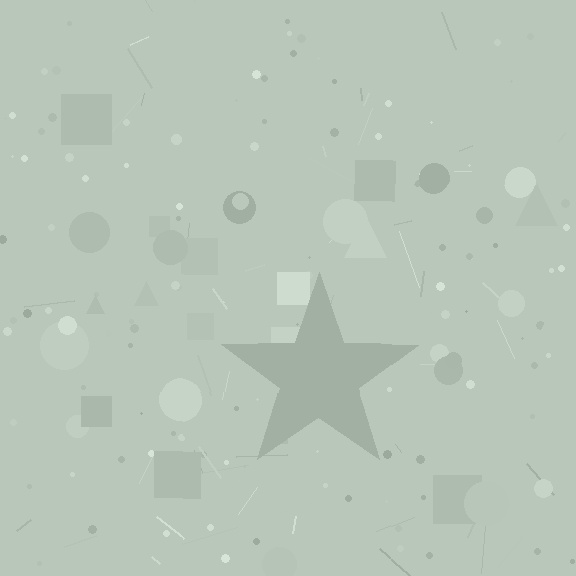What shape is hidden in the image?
A star is hidden in the image.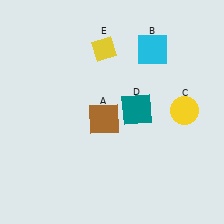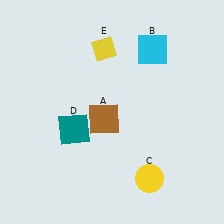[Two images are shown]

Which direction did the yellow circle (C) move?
The yellow circle (C) moved down.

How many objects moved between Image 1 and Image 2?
2 objects moved between the two images.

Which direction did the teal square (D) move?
The teal square (D) moved left.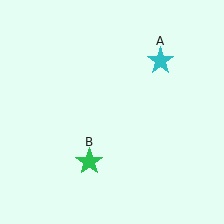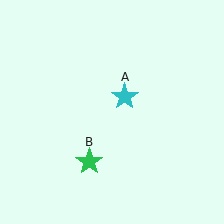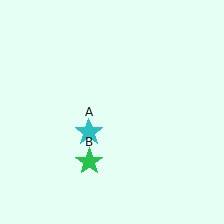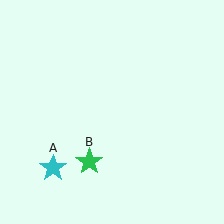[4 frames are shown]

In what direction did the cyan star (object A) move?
The cyan star (object A) moved down and to the left.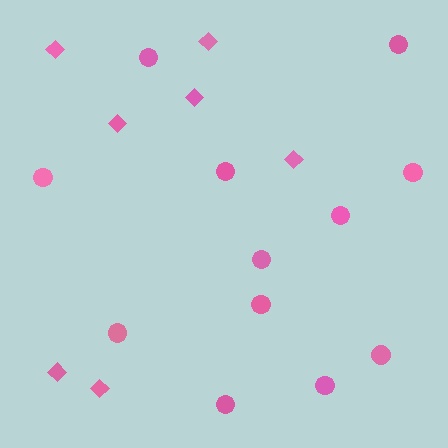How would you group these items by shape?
There are 2 groups: one group of circles (12) and one group of diamonds (7).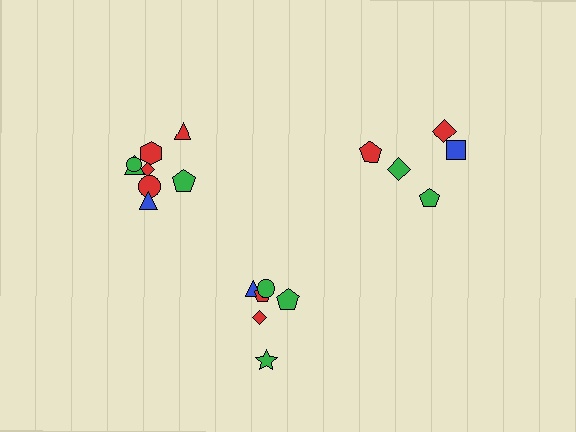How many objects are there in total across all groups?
There are 19 objects.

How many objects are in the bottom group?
There are 6 objects.